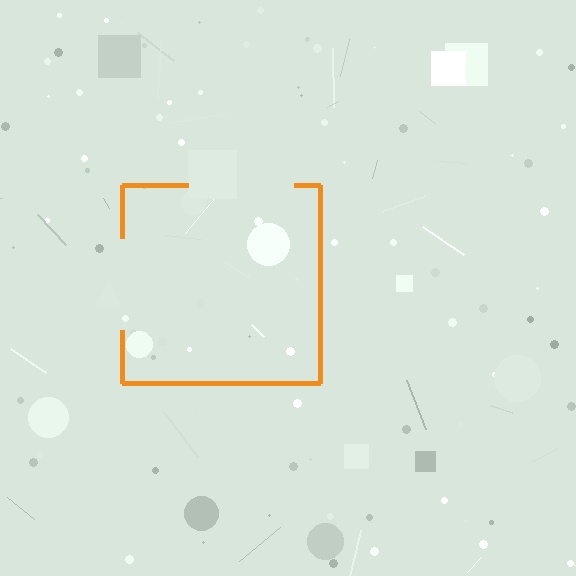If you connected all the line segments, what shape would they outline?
They would outline a square.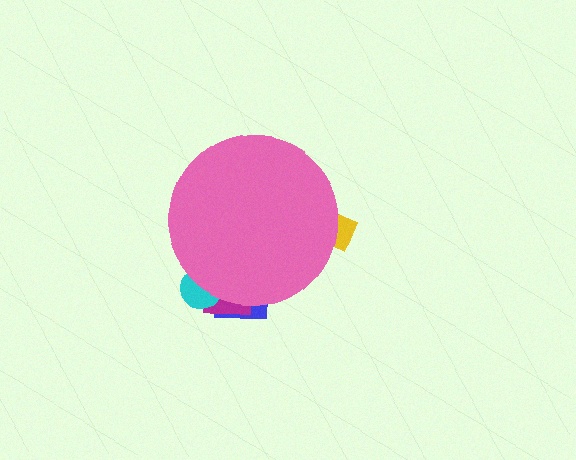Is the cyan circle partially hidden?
Yes, the cyan circle is partially hidden behind the pink circle.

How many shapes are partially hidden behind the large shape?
4 shapes are partially hidden.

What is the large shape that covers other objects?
A pink circle.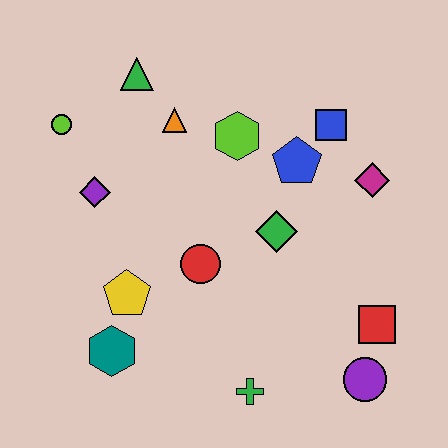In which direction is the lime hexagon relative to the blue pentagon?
The lime hexagon is to the left of the blue pentagon.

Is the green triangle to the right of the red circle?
No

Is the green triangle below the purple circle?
No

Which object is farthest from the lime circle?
The purple circle is farthest from the lime circle.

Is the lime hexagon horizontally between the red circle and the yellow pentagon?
No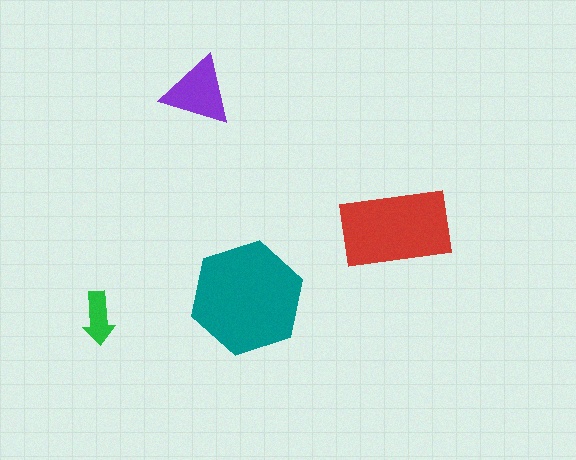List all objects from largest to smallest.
The teal hexagon, the red rectangle, the purple triangle, the green arrow.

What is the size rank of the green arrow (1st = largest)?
4th.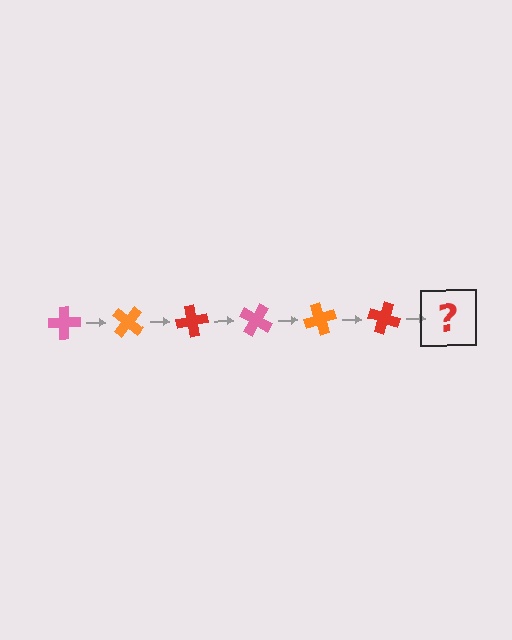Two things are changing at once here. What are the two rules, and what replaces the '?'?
The two rules are that it rotates 40 degrees each step and the color cycles through pink, orange, and red. The '?' should be a pink cross, rotated 240 degrees from the start.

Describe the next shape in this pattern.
It should be a pink cross, rotated 240 degrees from the start.